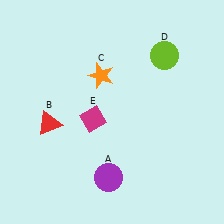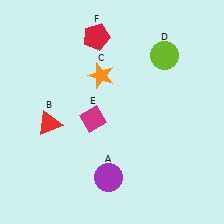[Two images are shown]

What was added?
A red pentagon (F) was added in Image 2.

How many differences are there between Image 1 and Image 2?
There is 1 difference between the two images.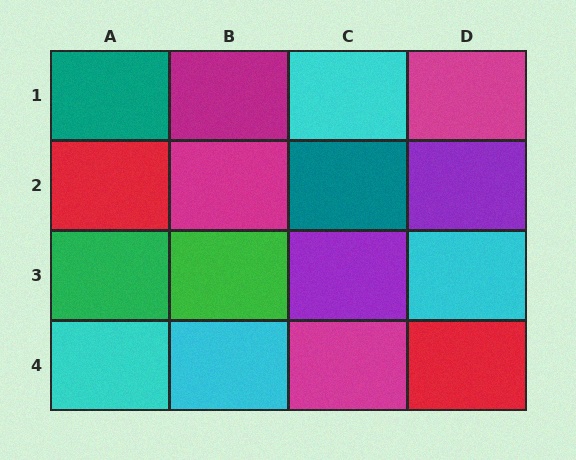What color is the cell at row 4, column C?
Magenta.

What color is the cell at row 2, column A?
Red.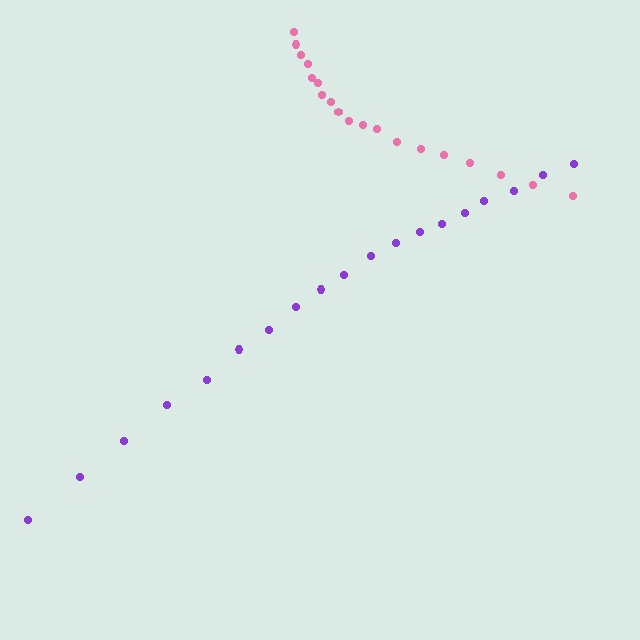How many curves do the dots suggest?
There are 2 distinct paths.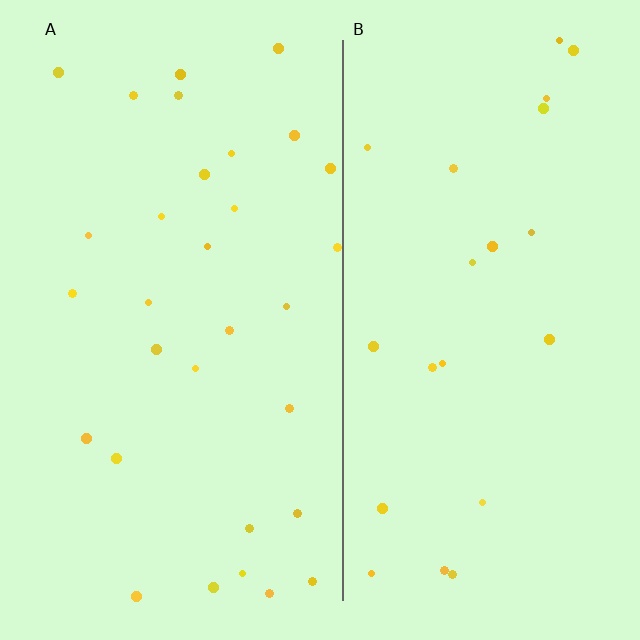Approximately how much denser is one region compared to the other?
Approximately 1.4× — region A over region B.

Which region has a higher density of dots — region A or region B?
A (the left).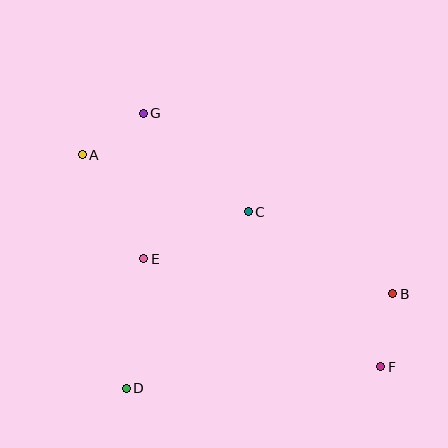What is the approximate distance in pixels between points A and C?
The distance between A and C is approximately 175 pixels.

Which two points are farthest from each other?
Points A and F are farthest from each other.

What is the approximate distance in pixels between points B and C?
The distance between B and C is approximately 167 pixels.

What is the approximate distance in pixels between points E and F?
The distance between E and F is approximately 261 pixels.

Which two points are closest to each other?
Points A and G are closest to each other.